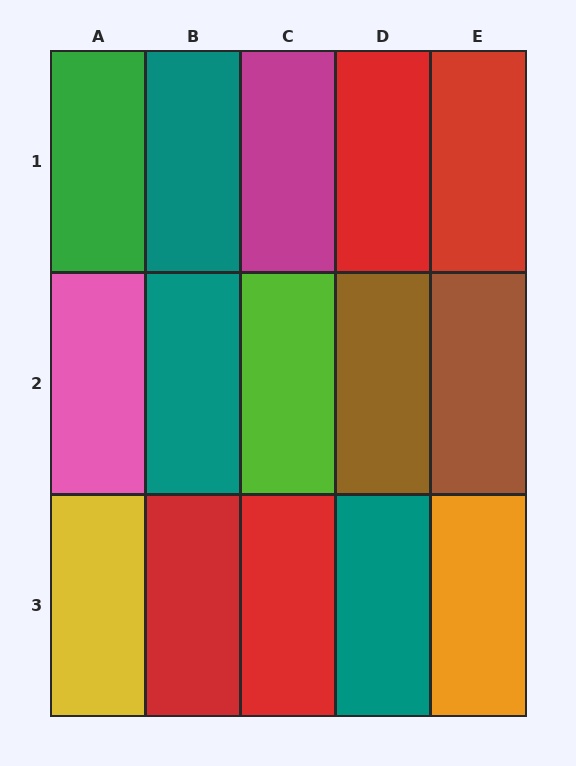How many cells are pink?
1 cell is pink.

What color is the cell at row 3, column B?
Red.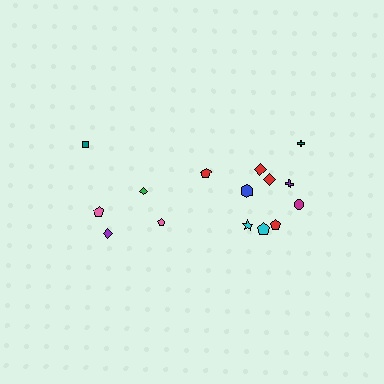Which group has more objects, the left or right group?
The right group.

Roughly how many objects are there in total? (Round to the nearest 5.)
Roughly 15 objects in total.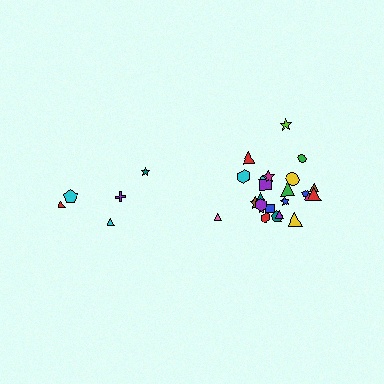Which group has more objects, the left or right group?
The right group.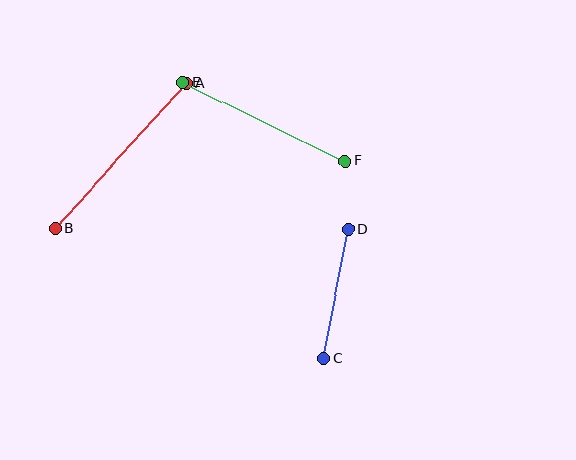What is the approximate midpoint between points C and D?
The midpoint is at approximately (336, 294) pixels.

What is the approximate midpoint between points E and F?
The midpoint is at approximately (264, 121) pixels.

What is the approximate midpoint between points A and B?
The midpoint is at approximately (120, 156) pixels.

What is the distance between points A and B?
The distance is approximately 195 pixels.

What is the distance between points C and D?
The distance is approximately 131 pixels.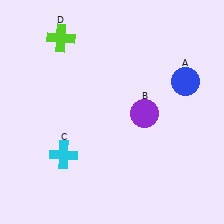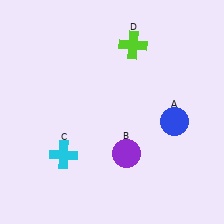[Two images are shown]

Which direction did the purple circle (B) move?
The purple circle (B) moved down.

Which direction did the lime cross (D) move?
The lime cross (D) moved right.